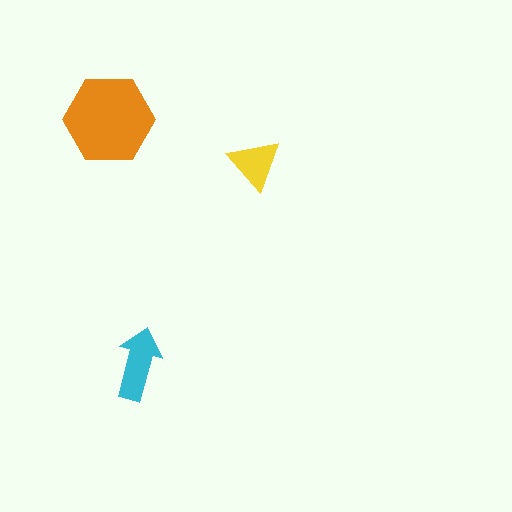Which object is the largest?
The orange hexagon.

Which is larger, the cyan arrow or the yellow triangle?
The cyan arrow.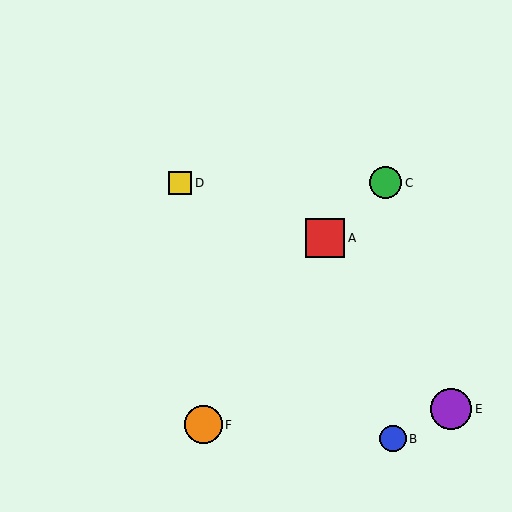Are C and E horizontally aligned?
No, C is at y≈183 and E is at y≈409.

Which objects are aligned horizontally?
Objects C, D are aligned horizontally.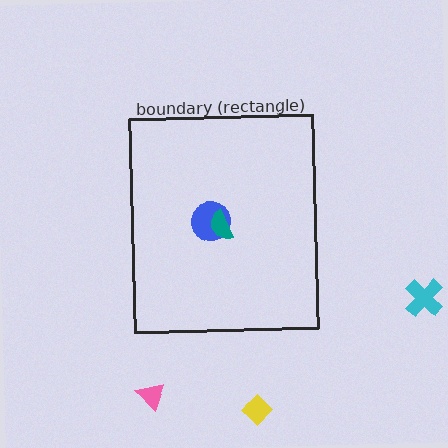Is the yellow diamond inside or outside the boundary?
Outside.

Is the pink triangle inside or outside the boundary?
Outside.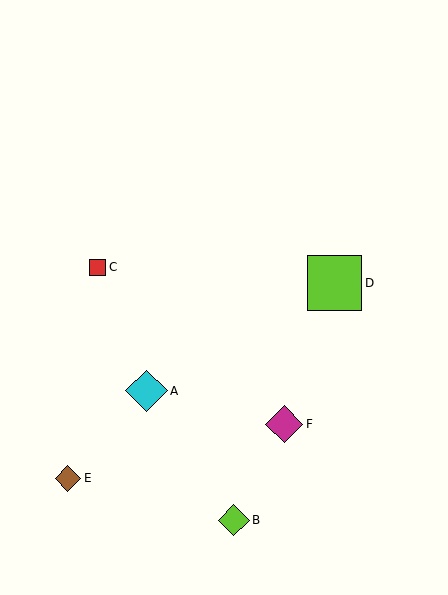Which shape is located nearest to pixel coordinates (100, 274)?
The red square (labeled C) at (98, 267) is nearest to that location.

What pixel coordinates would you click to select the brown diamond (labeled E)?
Click at (68, 478) to select the brown diamond E.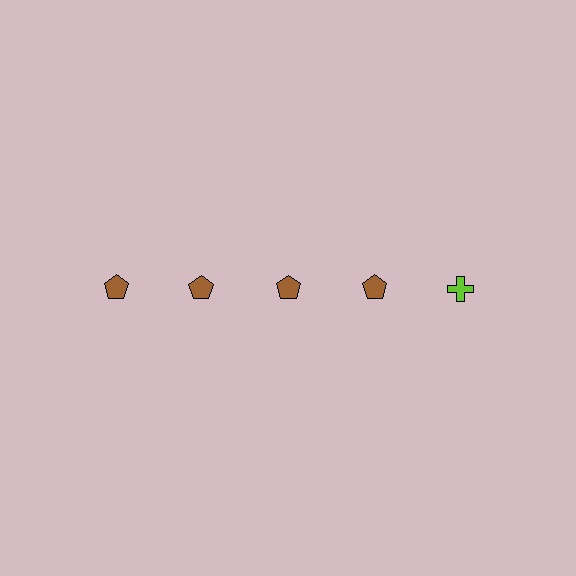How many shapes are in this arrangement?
There are 5 shapes arranged in a grid pattern.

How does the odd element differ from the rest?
It differs in both color (lime instead of brown) and shape (cross instead of pentagon).